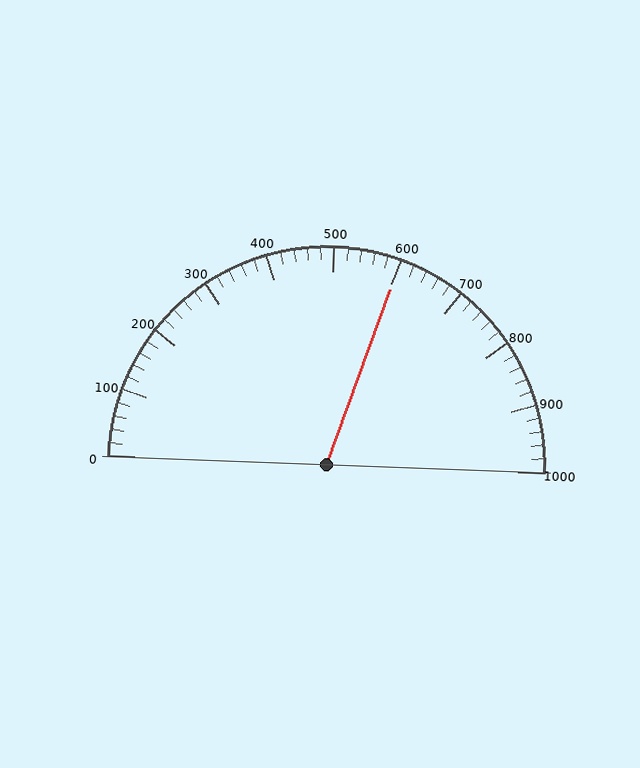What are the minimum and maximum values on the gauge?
The gauge ranges from 0 to 1000.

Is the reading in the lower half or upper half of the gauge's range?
The reading is in the upper half of the range (0 to 1000).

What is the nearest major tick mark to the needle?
The nearest major tick mark is 600.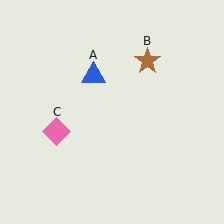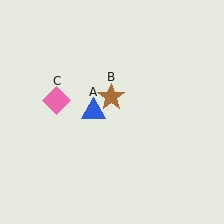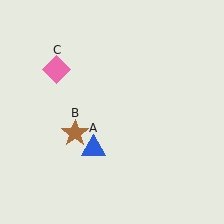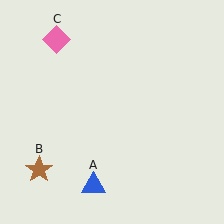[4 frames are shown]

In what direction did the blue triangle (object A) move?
The blue triangle (object A) moved down.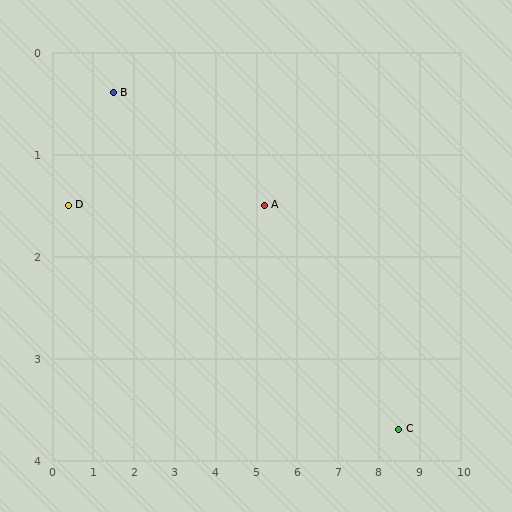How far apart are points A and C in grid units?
Points A and C are about 4.0 grid units apart.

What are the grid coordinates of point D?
Point D is at approximately (0.4, 1.5).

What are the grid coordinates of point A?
Point A is at approximately (5.2, 1.5).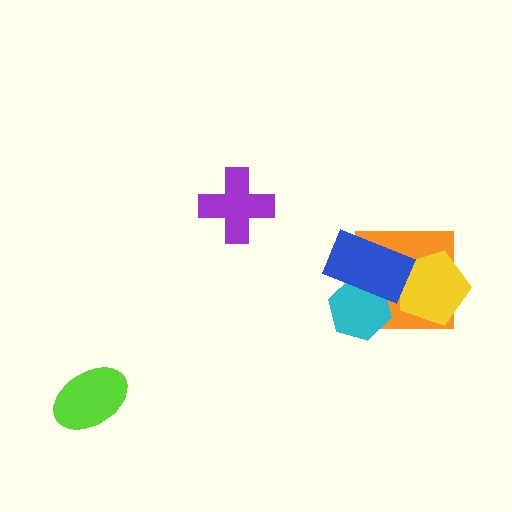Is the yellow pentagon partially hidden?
Yes, it is partially covered by another shape.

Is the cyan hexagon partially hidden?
Yes, it is partially covered by another shape.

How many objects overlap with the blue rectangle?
3 objects overlap with the blue rectangle.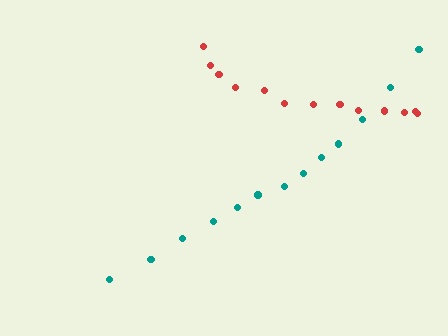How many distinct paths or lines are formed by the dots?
There are 2 distinct paths.